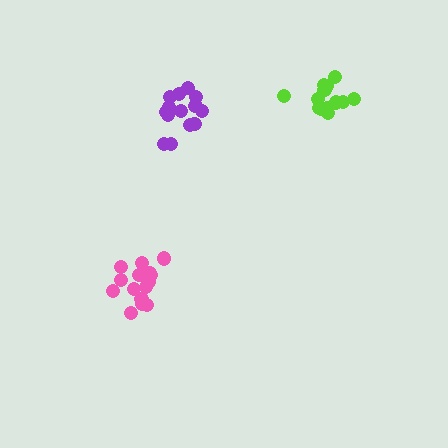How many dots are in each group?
Group 1: 13 dots, Group 2: 15 dots, Group 3: 15 dots (43 total).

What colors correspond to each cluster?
The clusters are colored: lime, pink, purple.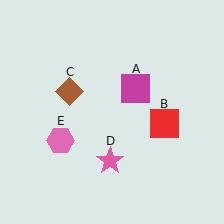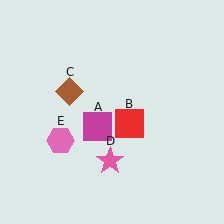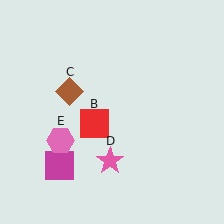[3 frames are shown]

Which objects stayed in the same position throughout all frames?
Brown diamond (object C) and pink star (object D) and pink hexagon (object E) remained stationary.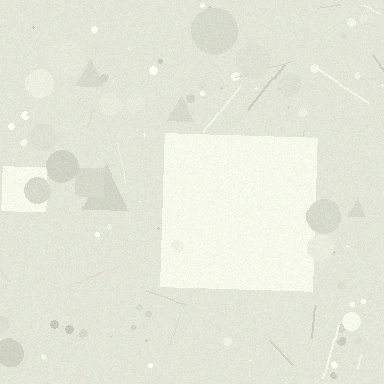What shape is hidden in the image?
A square is hidden in the image.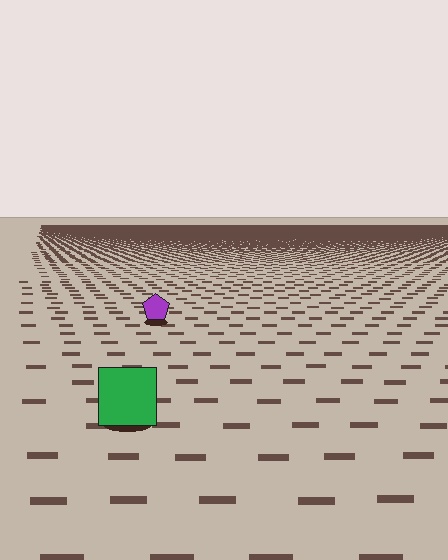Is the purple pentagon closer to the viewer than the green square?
No. The green square is closer — you can tell from the texture gradient: the ground texture is coarser near it.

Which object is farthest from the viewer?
The purple pentagon is farthest from the viewer. It appears smaller and the ground texture around it is denser.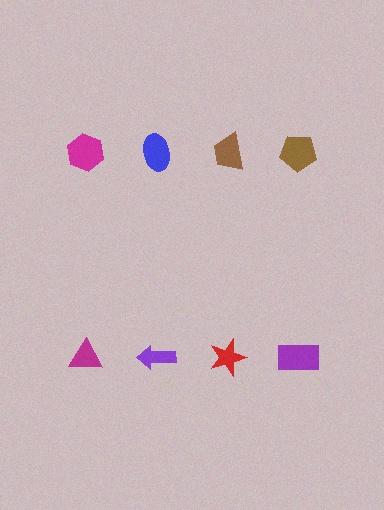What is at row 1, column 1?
A magenta hexagon.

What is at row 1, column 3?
A brown trapezoid.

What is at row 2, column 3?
A red star.